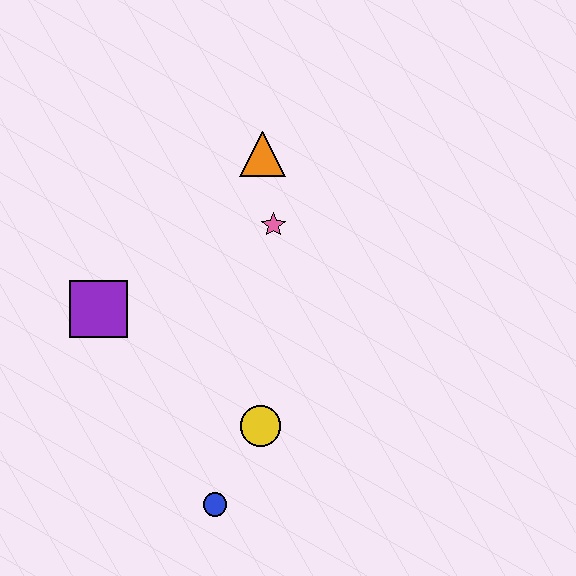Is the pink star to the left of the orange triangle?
No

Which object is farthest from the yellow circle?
The orange triangle is farthest from the yellow circle.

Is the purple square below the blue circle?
No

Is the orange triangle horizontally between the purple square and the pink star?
Yes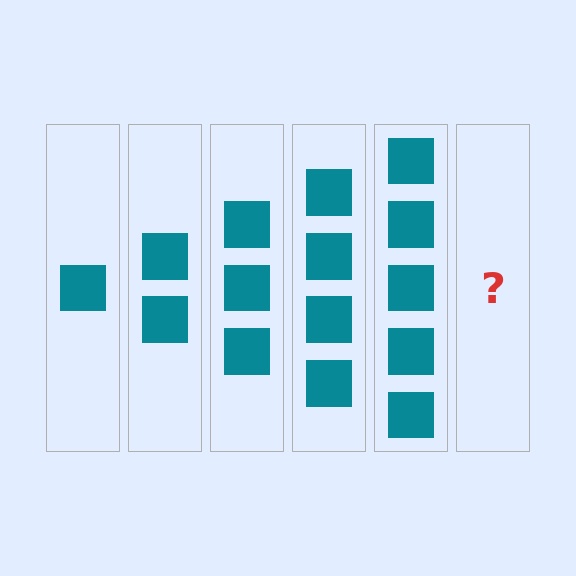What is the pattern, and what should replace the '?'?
The pattern is that each step adds one more square. The '?' should be 6 squares.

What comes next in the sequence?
The next element should be 6 squares.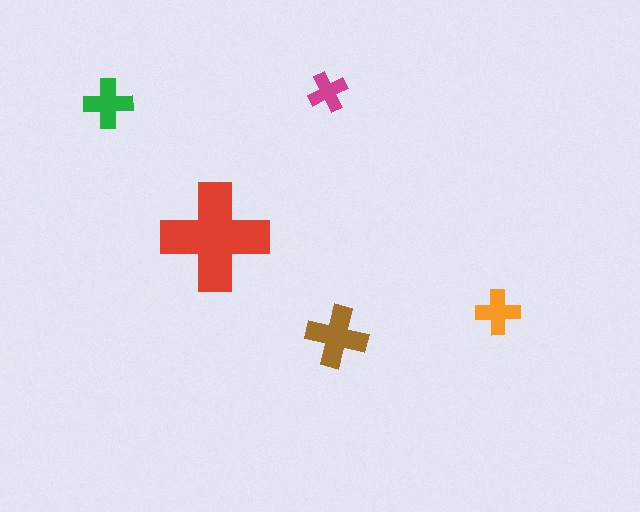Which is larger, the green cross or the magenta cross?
The green one.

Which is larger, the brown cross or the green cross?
The brown one.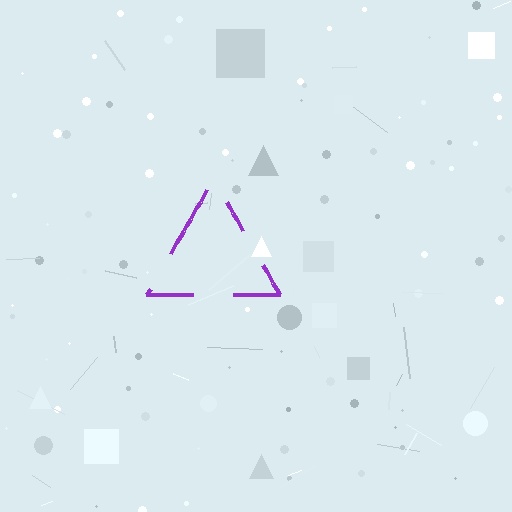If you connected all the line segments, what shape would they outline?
They would outline a triangle.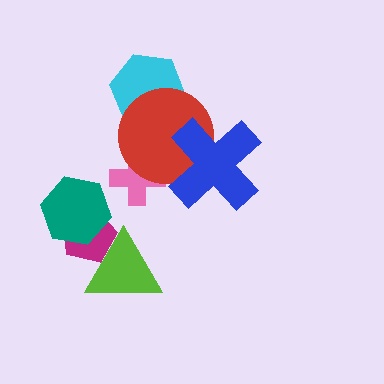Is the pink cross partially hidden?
Yes, it is partially covered by another shape.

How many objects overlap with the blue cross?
1 object overlaps with the blue cross.